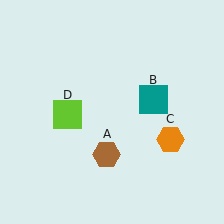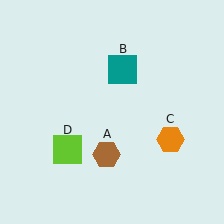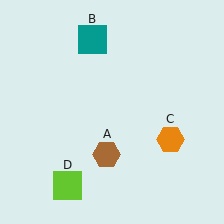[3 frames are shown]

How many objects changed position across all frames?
2 objects changed position: teal square (object B), lime square (object D).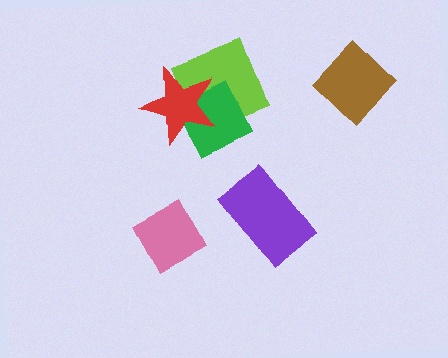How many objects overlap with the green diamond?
2 objects overlap with the green diamond.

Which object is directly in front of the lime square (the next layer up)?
The green diamond is directly in front of the lime square.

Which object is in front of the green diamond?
The red star is in front of the green diamond.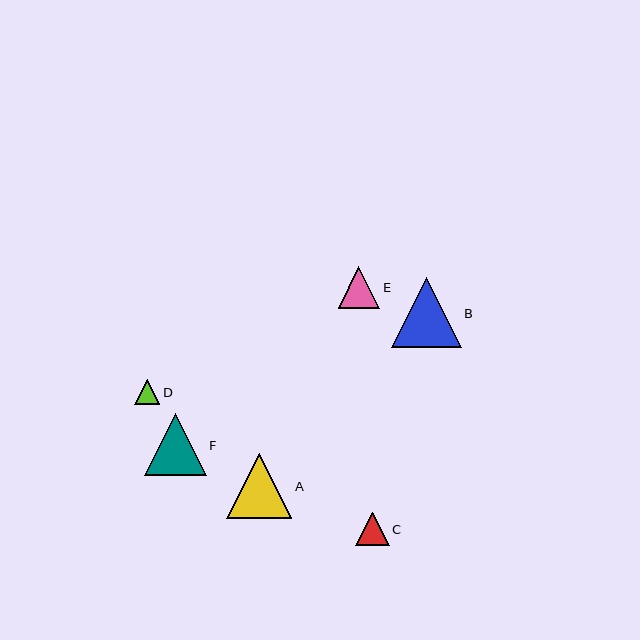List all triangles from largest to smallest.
From largest to smallest: B, A, F, E, C, D.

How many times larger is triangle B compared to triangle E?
Triangle B is approximately 1.7 times the size of triangle E.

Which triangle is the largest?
Triangle B is the largest with a size of approximately 70 pixels.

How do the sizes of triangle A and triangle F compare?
Triangle A and triangle F are approximately the same size.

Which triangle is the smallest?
Triangle D is the smallest with a size of approximately 25 pixels.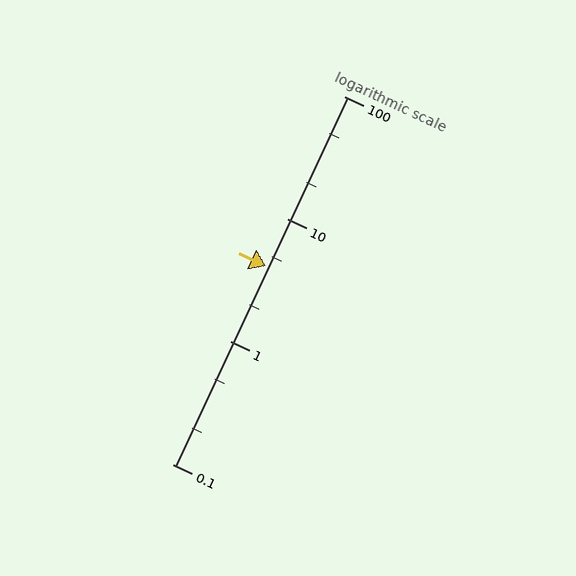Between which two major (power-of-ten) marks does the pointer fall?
The pointer is between 1 and 10.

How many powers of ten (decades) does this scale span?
The scale spans 3 decades, from 0.1 to 100.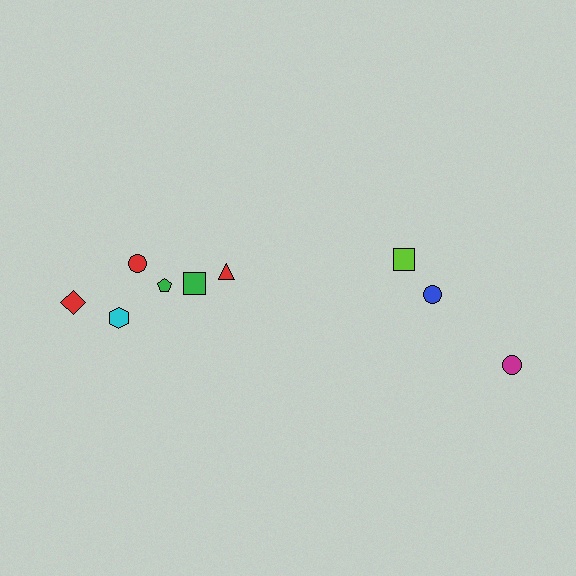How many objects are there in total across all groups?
There are 9 objects.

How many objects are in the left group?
There are 6 objects.